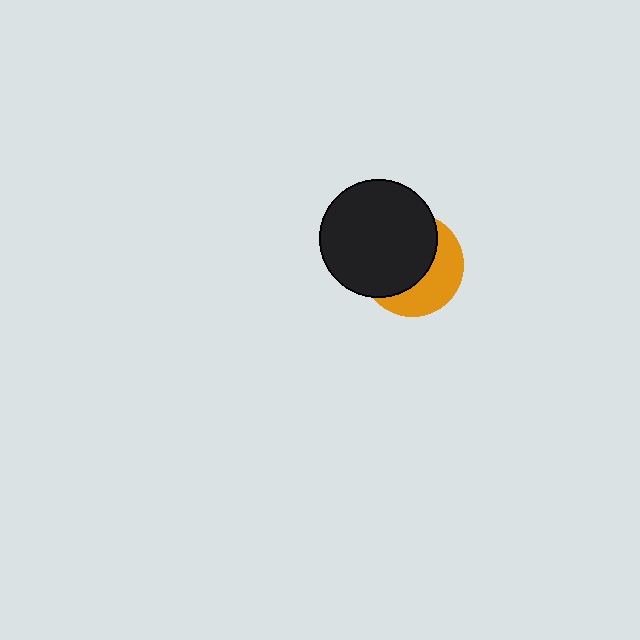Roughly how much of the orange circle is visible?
A small part of it is visible (roughly 41%).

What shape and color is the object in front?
The object in front is a black circle.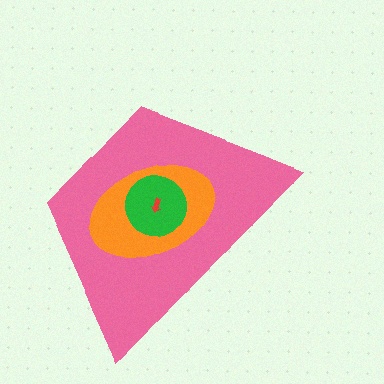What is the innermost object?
The red arrow.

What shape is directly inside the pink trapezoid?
The orange ellipse.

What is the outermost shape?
The pink trapezoid.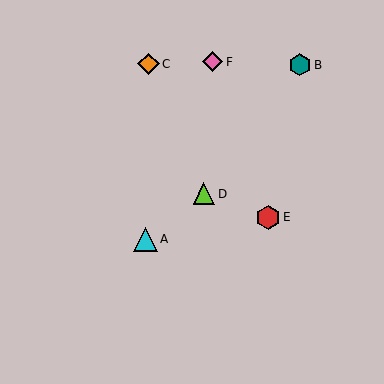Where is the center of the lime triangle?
The center of the lime triangle is at (204, 194).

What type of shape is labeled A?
Shape A is a cyan triangle.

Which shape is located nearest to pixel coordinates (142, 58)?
The orange diamond (labeled C) at (148, 64) is nearest to that location.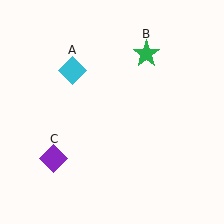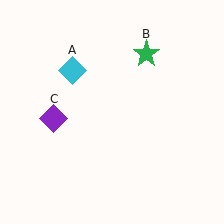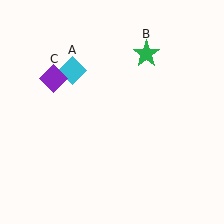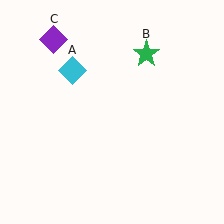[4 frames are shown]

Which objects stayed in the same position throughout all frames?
Cyan diamond (object A) and green star (object B) remained stationary.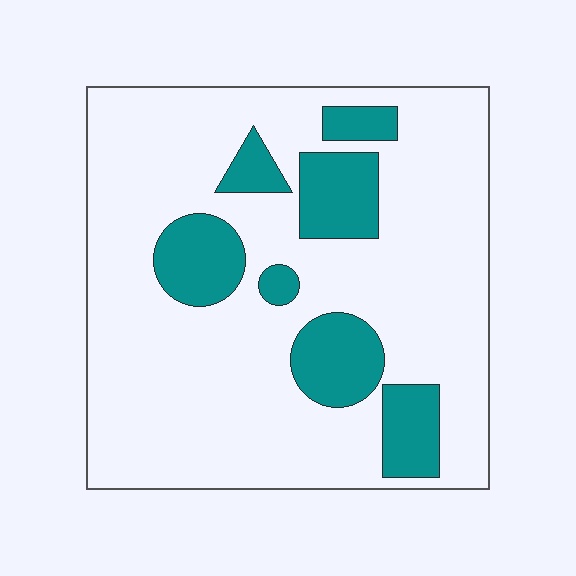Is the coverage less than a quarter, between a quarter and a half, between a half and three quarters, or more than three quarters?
Less than a quarter.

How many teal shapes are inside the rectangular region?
7.